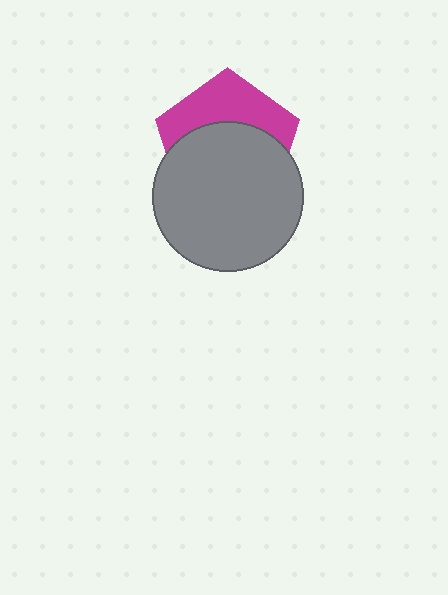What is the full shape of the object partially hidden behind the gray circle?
The partially hidden object is a magenta pentagon.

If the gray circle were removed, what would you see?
You would see the complete magenta pentagon.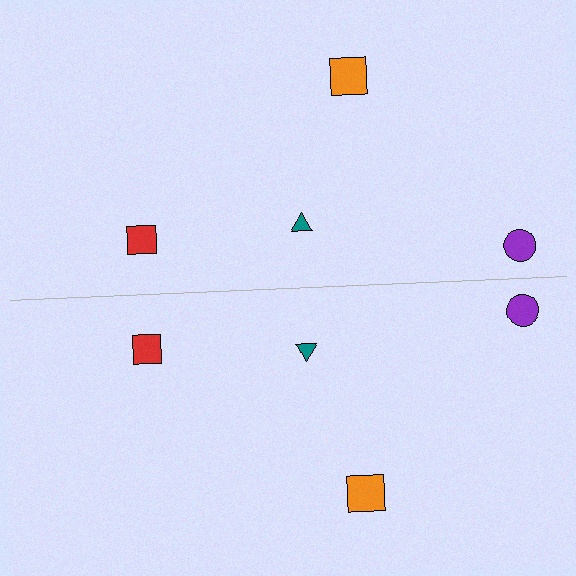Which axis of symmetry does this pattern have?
The pattern has a horizontal axis of symmetry running through the center of the image.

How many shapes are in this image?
There are 8 shapes in this image.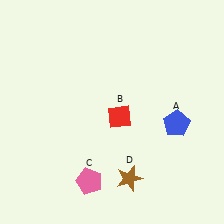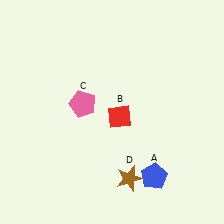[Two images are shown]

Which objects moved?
The objects that moved are: the blue pentagon (A), the pink pentagon (C).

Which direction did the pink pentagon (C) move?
The pink pentagon (C) moved up.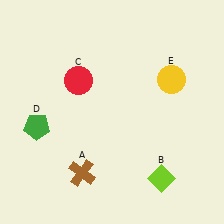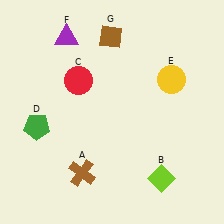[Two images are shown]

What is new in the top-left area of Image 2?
A brown diamond (G) was added in the top-left area of Image 2.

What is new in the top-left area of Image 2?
A purple triangle (F) was added in the top-left area of Image 2.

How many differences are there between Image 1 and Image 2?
There are 2 differences between the two images.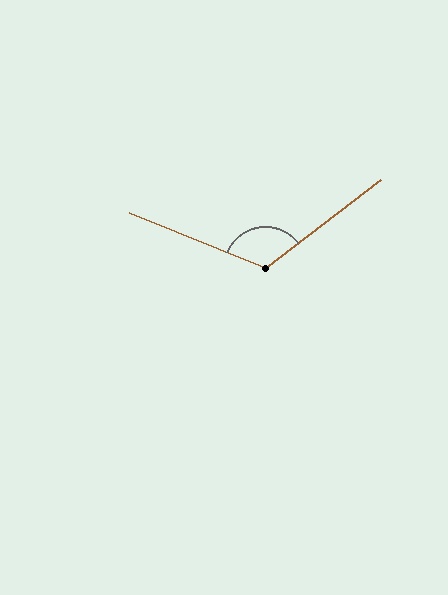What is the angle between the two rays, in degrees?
Approximately 120 degrees.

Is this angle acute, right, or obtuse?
It is obtuse.